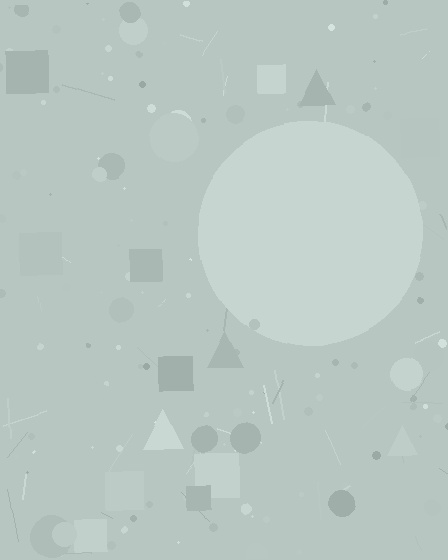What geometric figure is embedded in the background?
A circle is embedded in the background.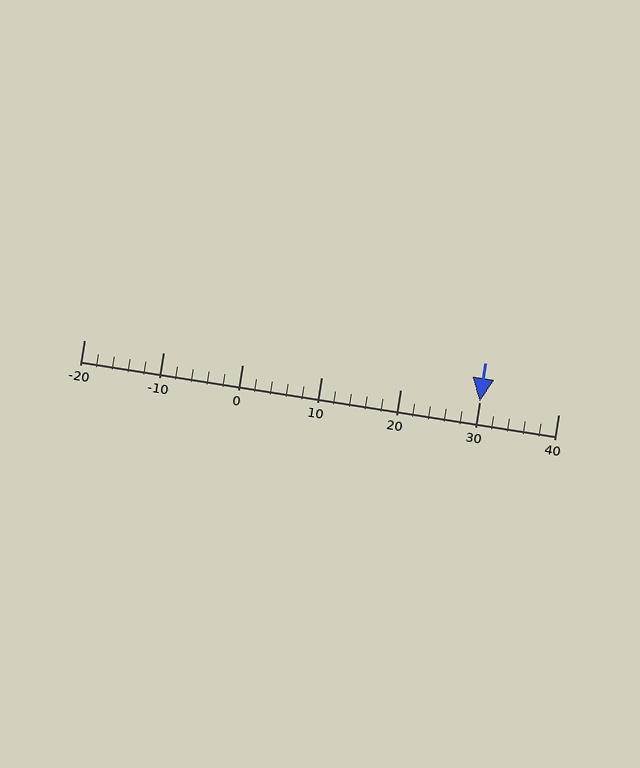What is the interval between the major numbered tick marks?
The major tick marks are spaced 10 units apart.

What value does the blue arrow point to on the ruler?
The blue arrow points to approximately 30.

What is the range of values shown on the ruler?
The ruler shows values from -20 to 40.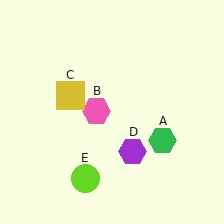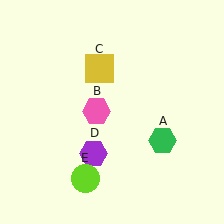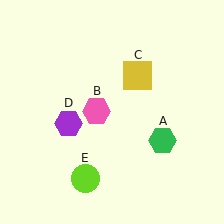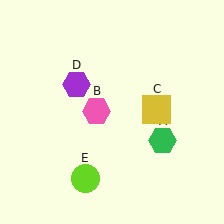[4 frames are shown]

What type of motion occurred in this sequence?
The yellow square (object C), purple hexagon (object D) rotated clockwise around the center of the scene.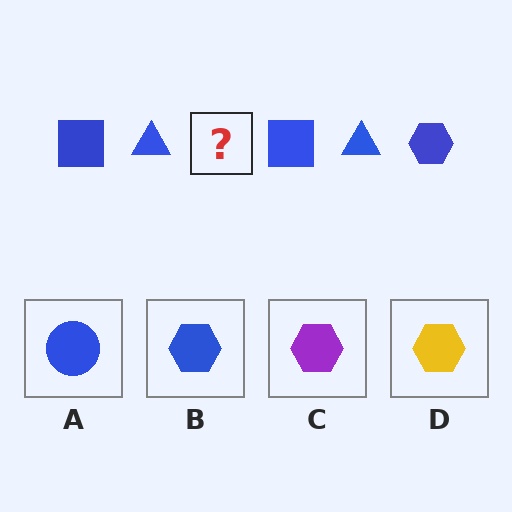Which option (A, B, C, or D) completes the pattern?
B.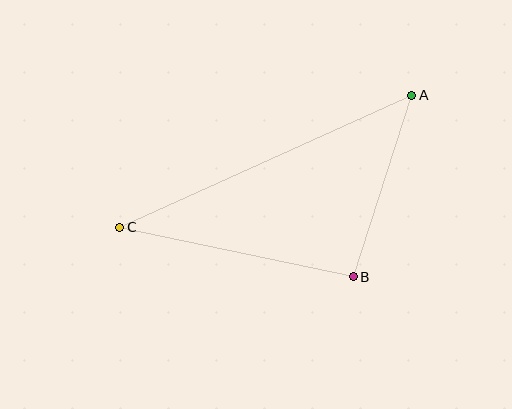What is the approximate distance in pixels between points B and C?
The distance between B and C is approximately 238 pixels.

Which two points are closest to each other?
Points A and B are closest to each other.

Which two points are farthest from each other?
Points A and C are farthest from each other.